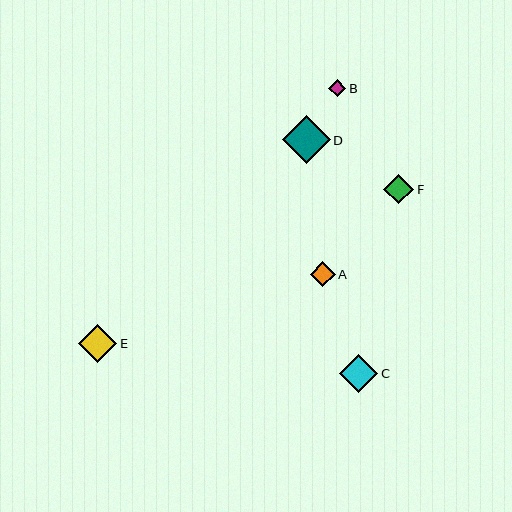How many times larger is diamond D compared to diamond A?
Diamond D is approximately 1.9 times the size of diamond A.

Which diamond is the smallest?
Diamond B is the smallest with a size of approximately 17 pixels.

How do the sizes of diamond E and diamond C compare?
Diamond E and diamond C are approximately the same size.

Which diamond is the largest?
Diamond D is the largest with a size of approximately 48 pixels.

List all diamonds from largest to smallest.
From largest to smallest: D, E, C, F, A, B.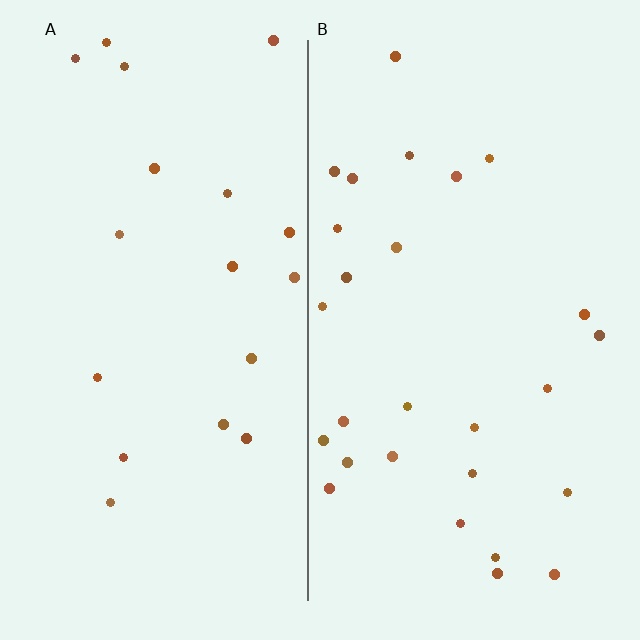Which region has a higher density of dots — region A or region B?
B (the right).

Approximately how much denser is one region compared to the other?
Approximately 1.5× — region B over region A.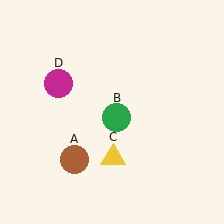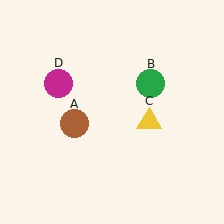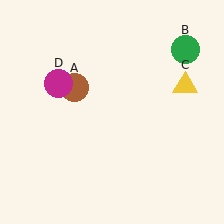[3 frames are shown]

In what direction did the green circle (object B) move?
The green circle (object B) moved up and to the right.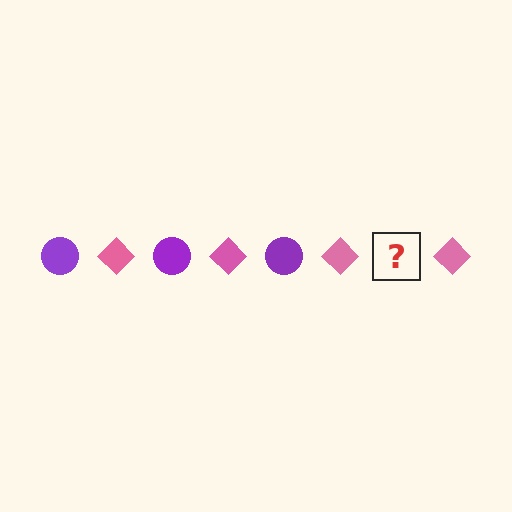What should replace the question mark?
The question mark should be replaced with a purple circle.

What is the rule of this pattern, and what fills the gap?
The rule is that the pattern alternates between purple circle and pink diamond. The gap should be filled with a purple circle.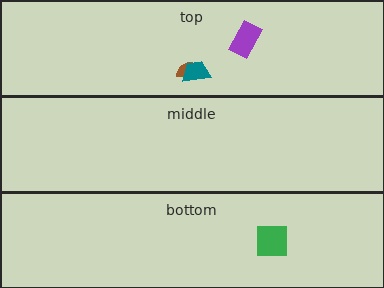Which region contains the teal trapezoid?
The top region.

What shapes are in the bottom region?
The green square.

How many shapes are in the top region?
3.